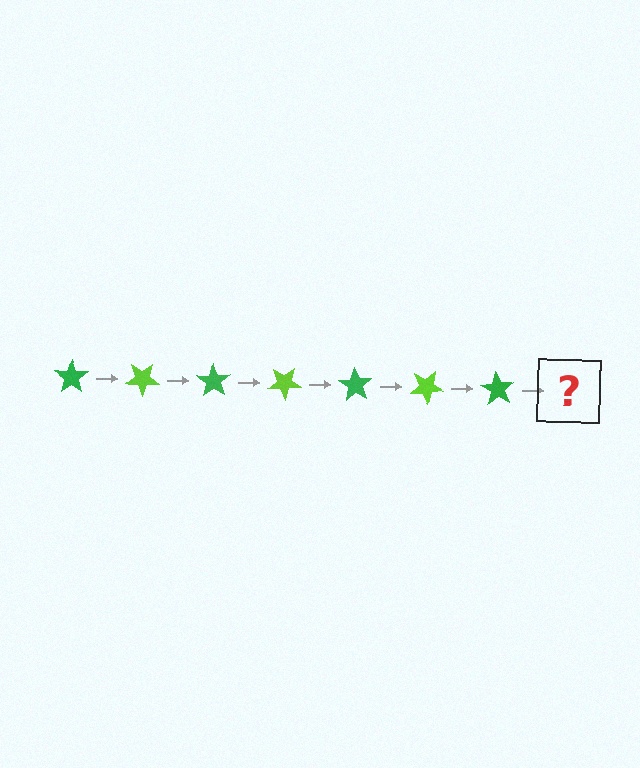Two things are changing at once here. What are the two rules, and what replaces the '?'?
The two rules are that it rotates 35 degrees each step and the color cycles through green and lime. The '?' should be a lime star, rotated 245 degrees from the start.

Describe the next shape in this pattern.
It should be a lime star, rotated 245 degrees from the start.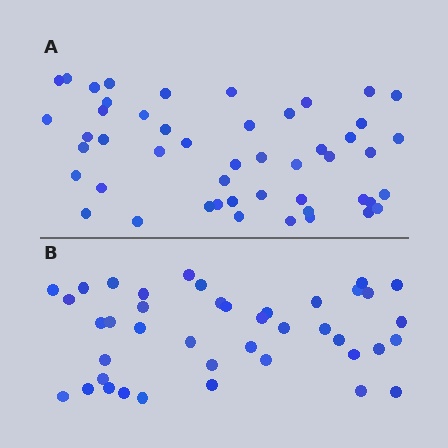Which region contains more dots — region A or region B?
Region A (the top region) has more dots.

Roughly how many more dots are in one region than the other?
Region A has roughly 8 or so more dots than region B.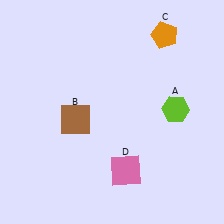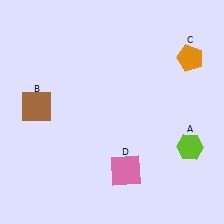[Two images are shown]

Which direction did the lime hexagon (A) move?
The lime hexagon (A) moved down.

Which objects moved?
The objects that moved are: the lime hexagon (A), the brown square (B), the orange pentagon (C).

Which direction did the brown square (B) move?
The brown square (B) moved left.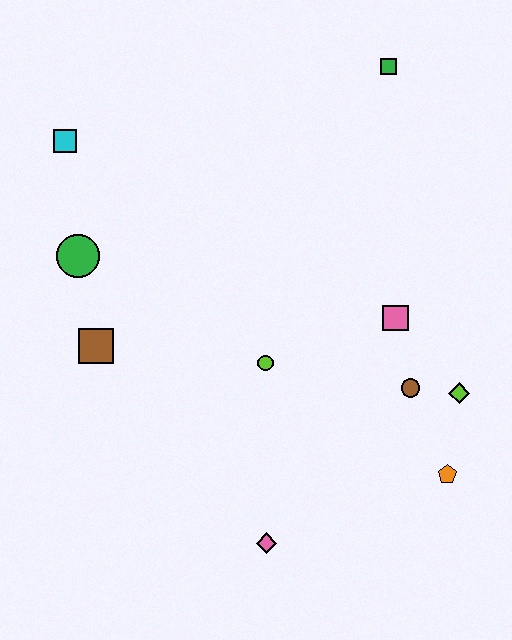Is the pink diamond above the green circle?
No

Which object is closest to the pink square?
The brown circle is closest to the pink square.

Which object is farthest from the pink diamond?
The green square is farthest from the pink diamond.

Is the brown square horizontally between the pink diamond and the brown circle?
No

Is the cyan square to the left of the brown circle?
Yes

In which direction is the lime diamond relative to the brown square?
The lime diamond is to the right of the brown square.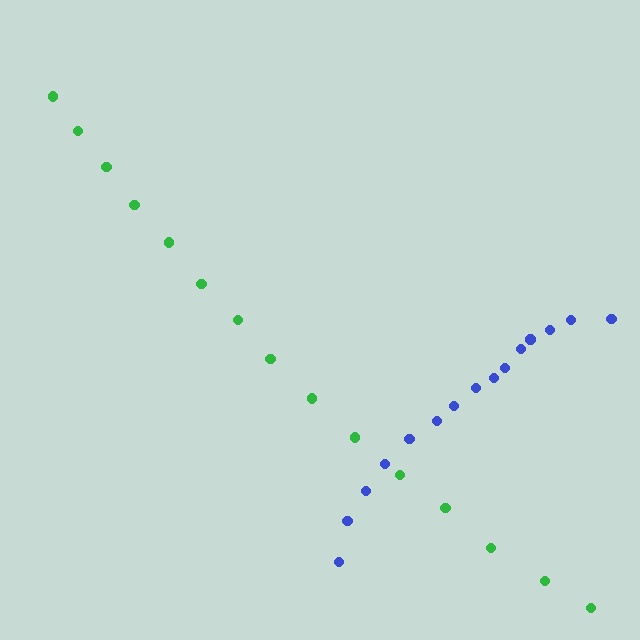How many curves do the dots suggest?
There are 2 distinct paths.